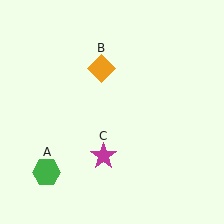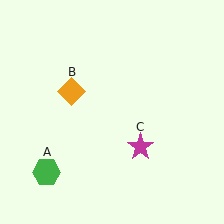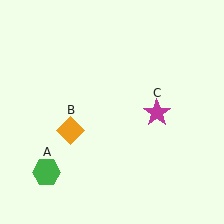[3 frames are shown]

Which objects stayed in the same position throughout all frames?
Green hexagon (object A) remained stationary.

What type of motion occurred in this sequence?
The orange diamond (object B), magenta star (object C) rotated counterclockwise around the center of the scene.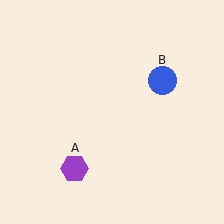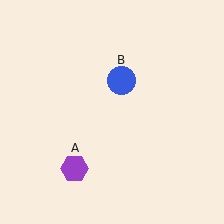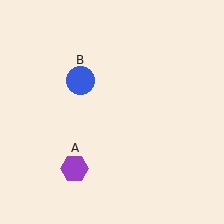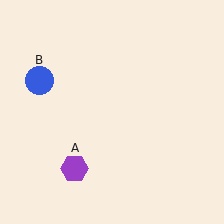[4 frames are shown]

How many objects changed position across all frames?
1 object changed position: blue circle (object B).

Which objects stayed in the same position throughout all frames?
Purple hexagon (object A) remained stationary.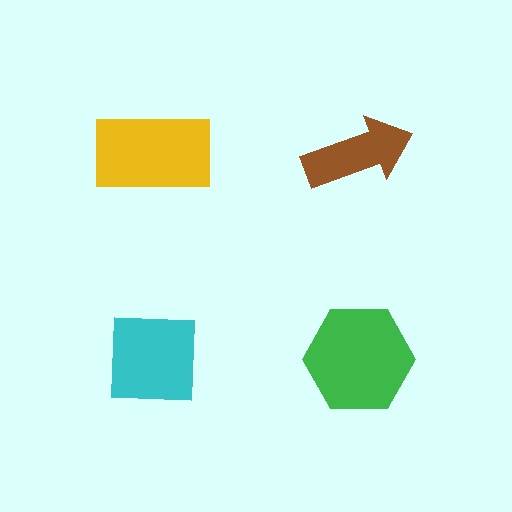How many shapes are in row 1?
2 shapes.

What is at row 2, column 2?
A green hexagon.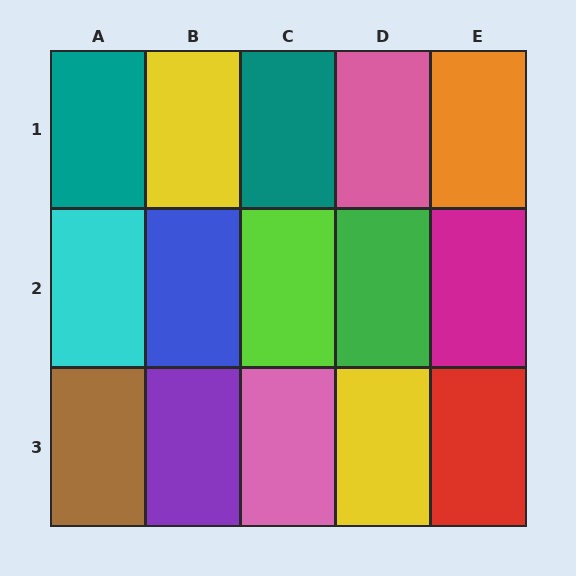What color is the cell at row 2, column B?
Blue.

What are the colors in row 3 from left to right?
Brown, purple, pink, yellow, red.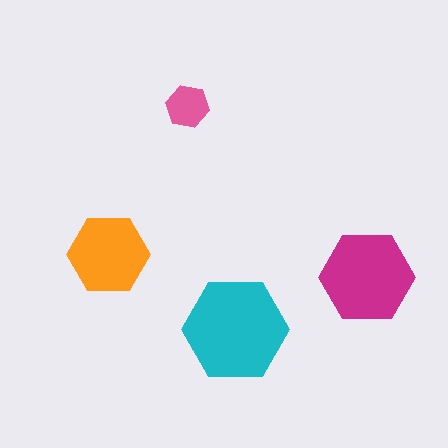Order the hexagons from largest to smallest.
the cyan one, the magenta one, the orange one, the pink one.